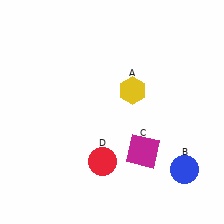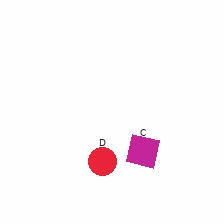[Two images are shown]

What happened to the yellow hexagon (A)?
The yellow hexagon (A) was removed in Image 2. It was in the top-right area of Image 1.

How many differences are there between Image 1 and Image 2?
There are 2 differences between the two images.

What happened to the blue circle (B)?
The blue circle (B) was removed in Image 2. It was in the bottom-right area of Image 1.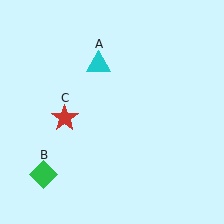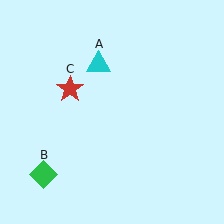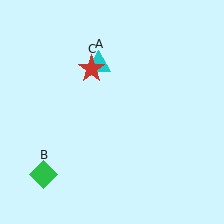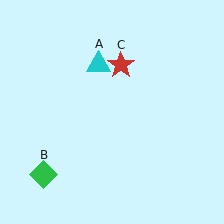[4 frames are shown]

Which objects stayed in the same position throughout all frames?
Cyan triangle (object A) and green diamond (object B) remained stationary.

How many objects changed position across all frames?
1 object changed position: red star (object C).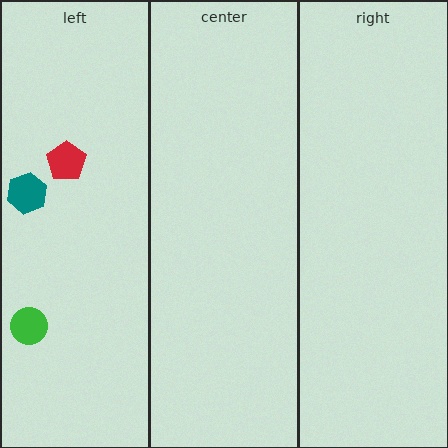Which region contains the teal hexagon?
The left region.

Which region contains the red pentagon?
The left region.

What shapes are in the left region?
The red pentagon, the teal hexagon, the green circle.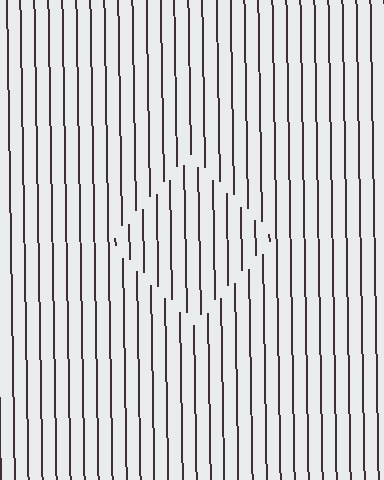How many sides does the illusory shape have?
4 sides — the line-ends trace a square.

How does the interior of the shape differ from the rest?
The interior of the shape contains the same grating, shifted by half a period — the contour is defined by the phase discontinuity where line-ends from the inner and outer gratings abut.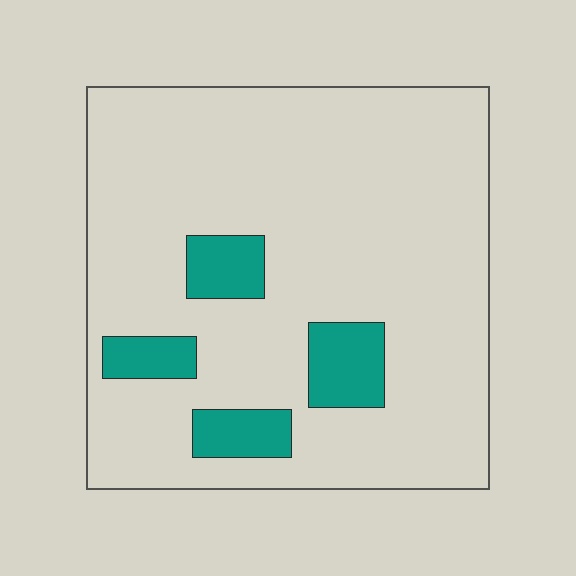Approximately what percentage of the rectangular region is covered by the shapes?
Approximately 15%.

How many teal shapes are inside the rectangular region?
4.